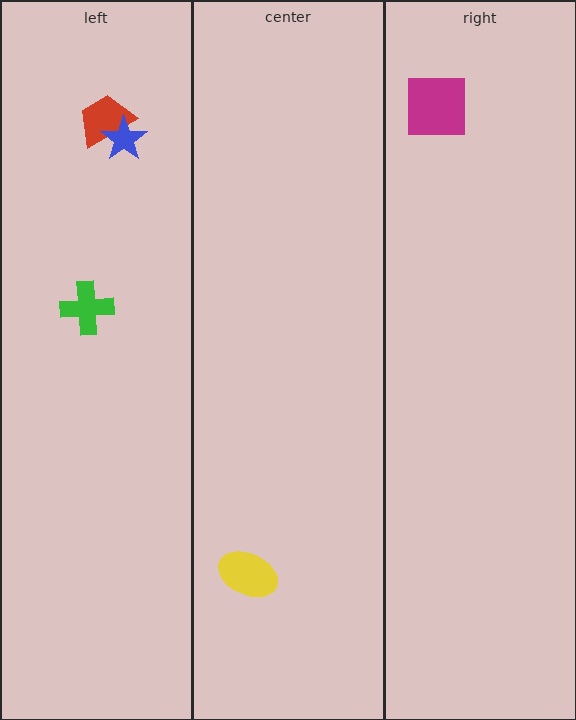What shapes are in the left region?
The red trapezoid, the green cross, the blue star.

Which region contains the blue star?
The left region.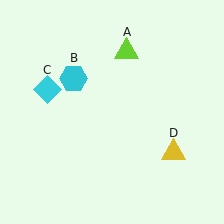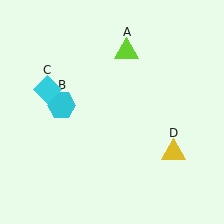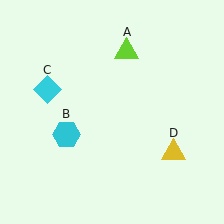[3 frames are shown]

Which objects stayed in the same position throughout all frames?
Lime triangle (object A) and cyan diamond (object C) and yellow triangle (object D) remained stationary.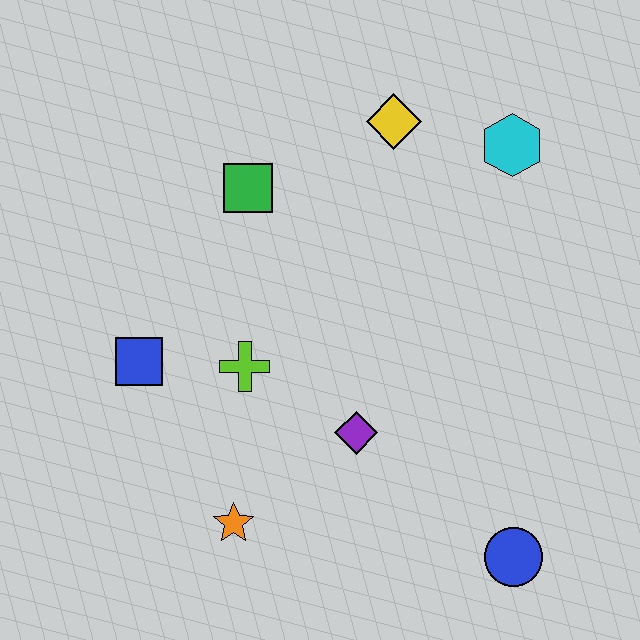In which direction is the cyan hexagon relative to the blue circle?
The cyan hexagon is above the blue circle.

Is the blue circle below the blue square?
Yes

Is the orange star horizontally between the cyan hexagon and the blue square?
Yes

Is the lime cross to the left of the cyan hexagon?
Yes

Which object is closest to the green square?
The yellow diamond is closest to the green square.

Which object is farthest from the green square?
The blue circle is farthest from the green square.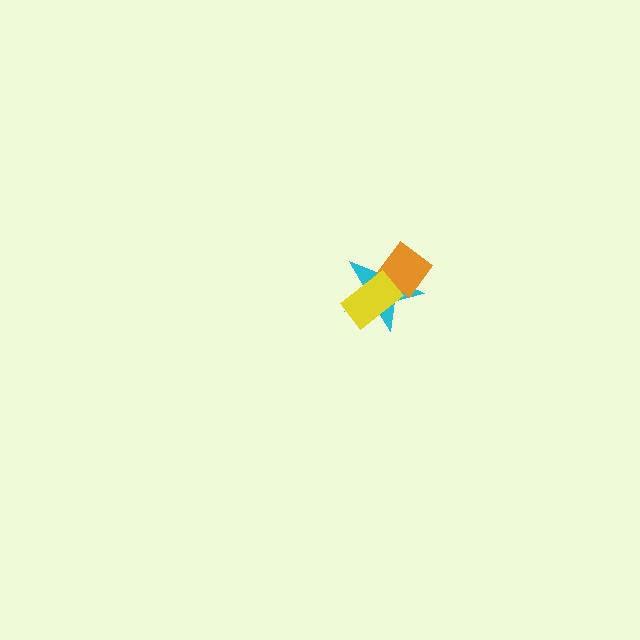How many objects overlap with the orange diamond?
2 objects overlap with the orange diamond.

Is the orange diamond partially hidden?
Yes, it is partially covered by another shape.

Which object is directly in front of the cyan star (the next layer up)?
The orange diamond is directly in front of the cyan star.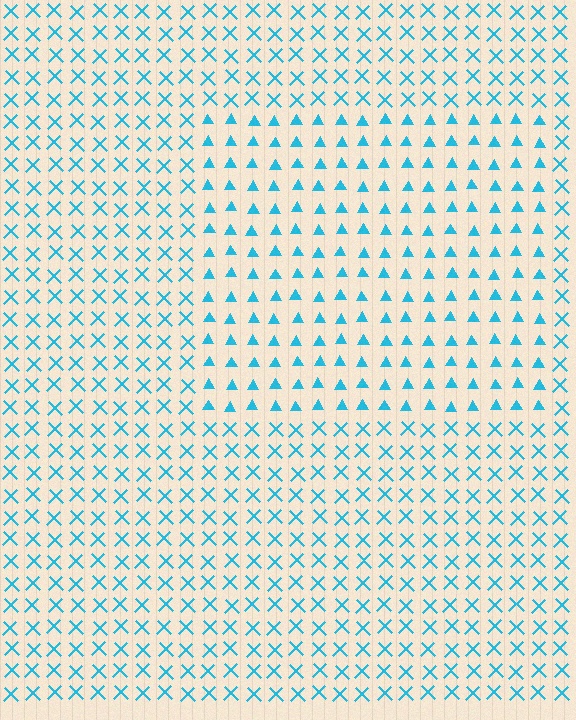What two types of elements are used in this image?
The image uses triangles inside the rectangle region and X marks outside it.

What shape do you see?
I see a rectangle.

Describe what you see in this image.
The image is filled with small cyan elements arranged in a uniform grid. A rectangle-shaped region contains triangles, while the surrounding area contains X marks. The boundary is defined purely by the change in element shape.